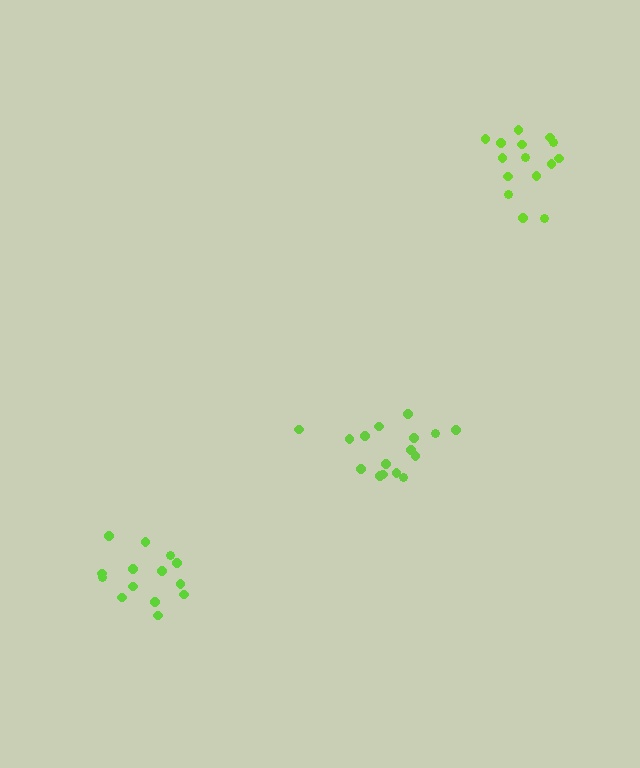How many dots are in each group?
Group 1: 14 dots, Group 2: 15 dots, Group 3: 16 dots (45 total).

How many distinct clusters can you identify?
There are 3 distinct clusters.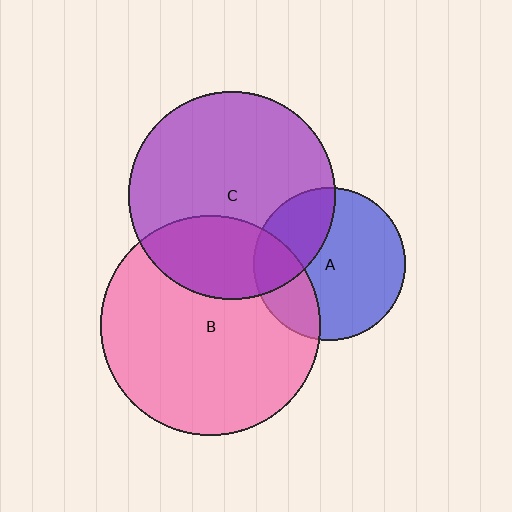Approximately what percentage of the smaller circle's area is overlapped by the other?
Approximately 30%.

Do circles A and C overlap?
Yes.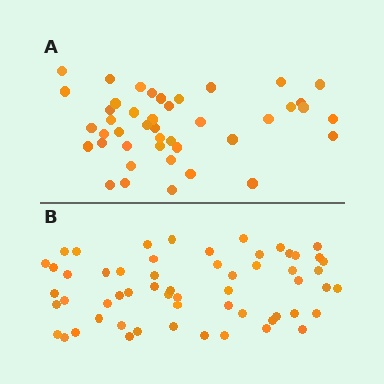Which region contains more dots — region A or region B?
Region B (the bottom region) has more dots.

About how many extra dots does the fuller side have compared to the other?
Region B has approximately 15 more dots than region A.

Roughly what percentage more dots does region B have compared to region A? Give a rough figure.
About 35% more.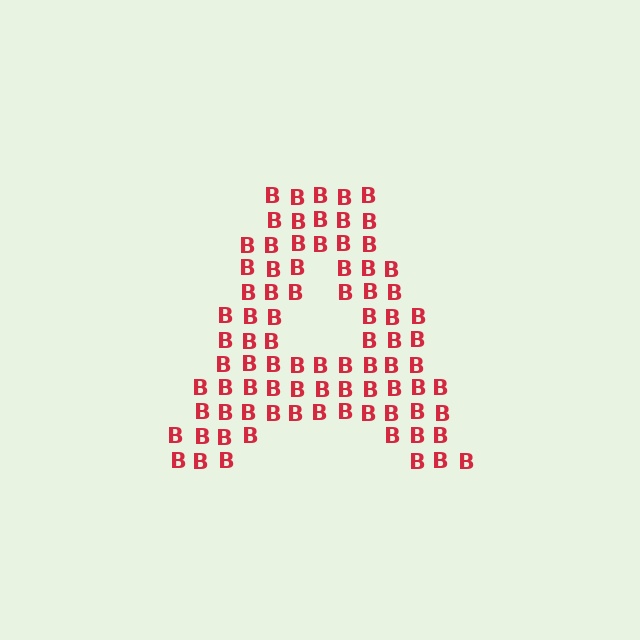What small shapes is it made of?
It is made of small letter B's.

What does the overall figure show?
The overall figure shows the letter A.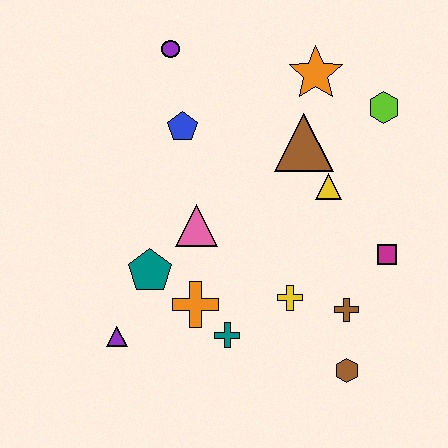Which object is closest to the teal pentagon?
The orange cross is closest to the teal pentagon.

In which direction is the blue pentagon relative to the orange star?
The blue pentagon is to the left of the orange star.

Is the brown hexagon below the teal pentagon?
Yes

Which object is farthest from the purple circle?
The brown hexagon is farthest from the purple circle.